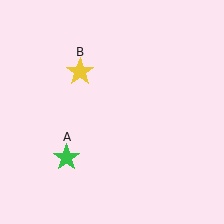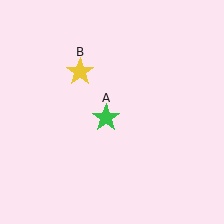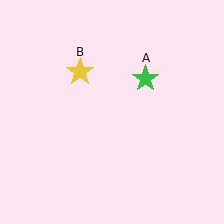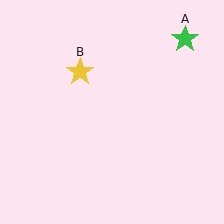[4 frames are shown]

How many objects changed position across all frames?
1 object changed position: green star (object A).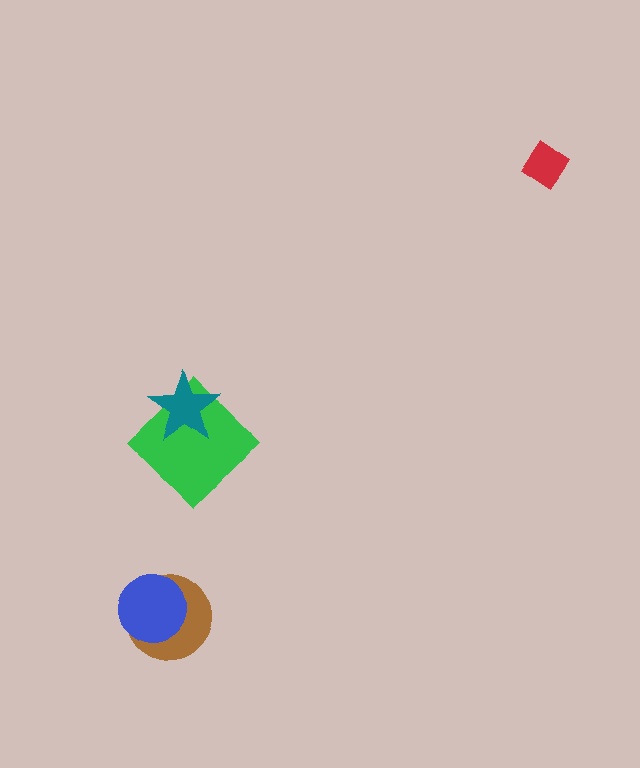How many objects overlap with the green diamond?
1 object overlaps with the green diamond.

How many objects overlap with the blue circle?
1 object overlaps with the blue circle.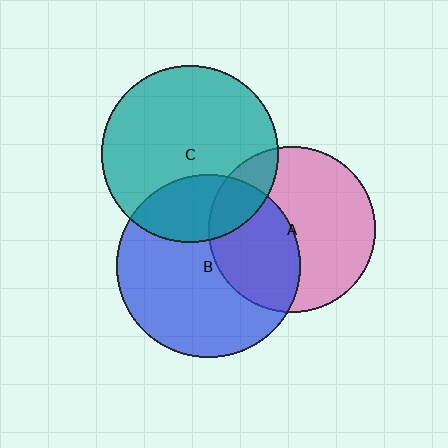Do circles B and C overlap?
Yes.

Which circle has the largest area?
Circle B (blue).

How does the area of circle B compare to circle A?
Approximately 1.2 times.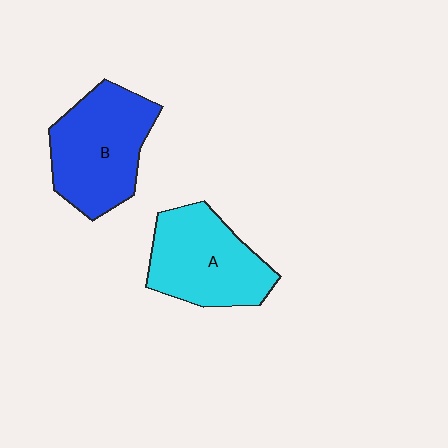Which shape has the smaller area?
Shape A (cyan).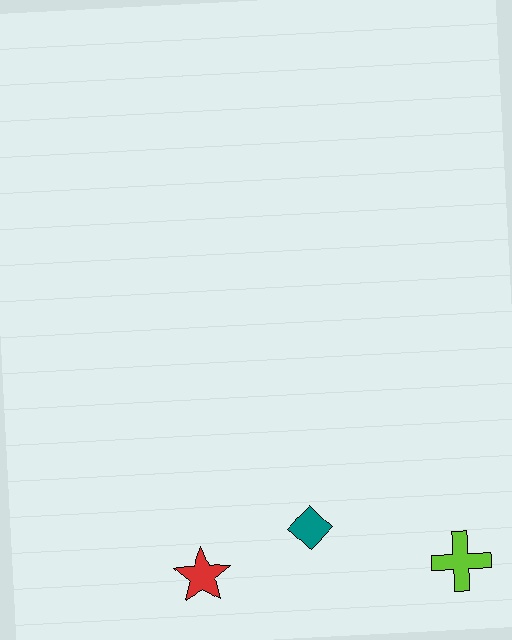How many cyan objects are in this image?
There are no cyan objects.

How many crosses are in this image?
There is 1 cross.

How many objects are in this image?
There are 3 objects.